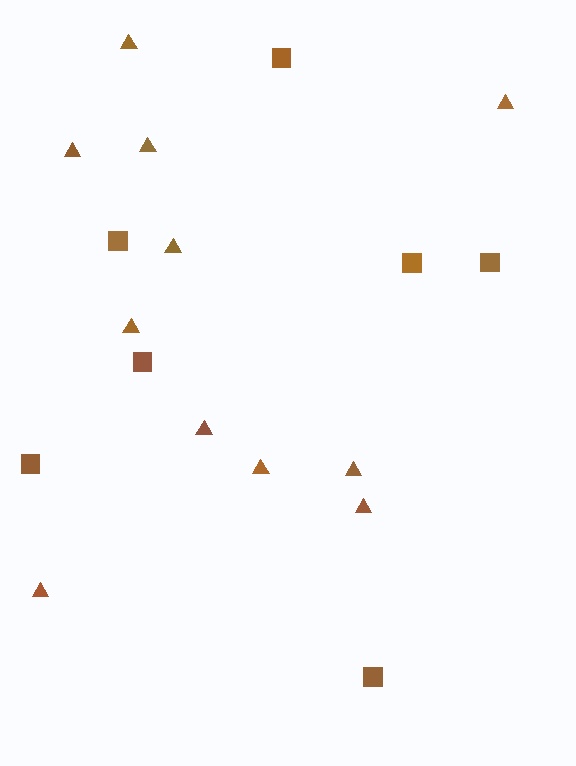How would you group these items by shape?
There are 2 groups: one group of triangles (11) and one group of squares (7).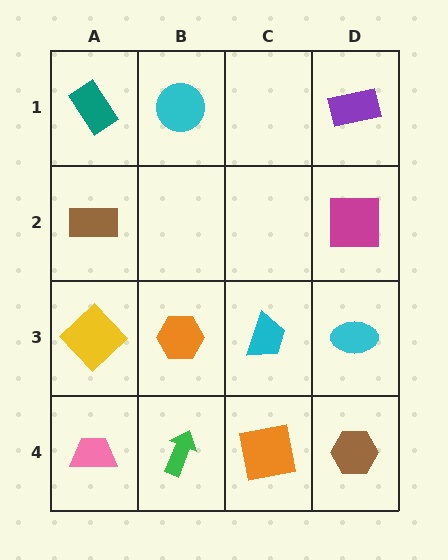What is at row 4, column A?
A pink trapezoid.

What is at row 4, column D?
A brown hexagon.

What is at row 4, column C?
An orange square.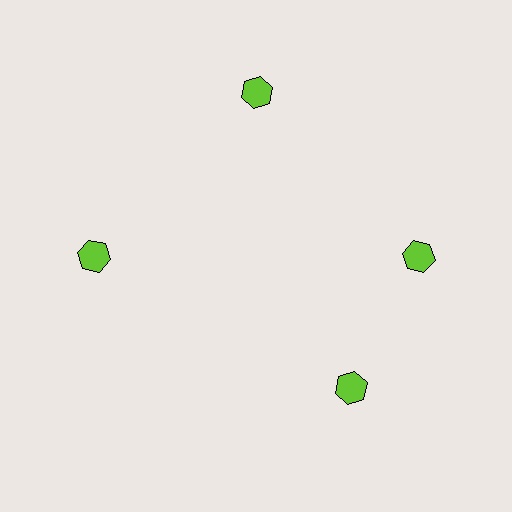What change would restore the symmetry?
The symmetry would be restored by rotating it back into even spacing with its neighbors so that all 4 hexagons sit at equal angles and equal distance from the center.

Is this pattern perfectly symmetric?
No. The 4 lime hexagons are arranged in a ring, but one element near the 6 o'clock position is rotated out of alignment along the ring, breaking the 4-fold rotational symmetry.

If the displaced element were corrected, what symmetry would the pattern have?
It would have 4-fold rotational symmetry — the pattern would map onto itself every 90 degrees.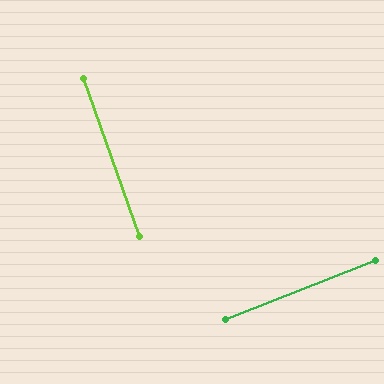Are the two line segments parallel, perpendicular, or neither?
Perpendicular — they meet at approximately 88°.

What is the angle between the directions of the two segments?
Approximately 88 degrees.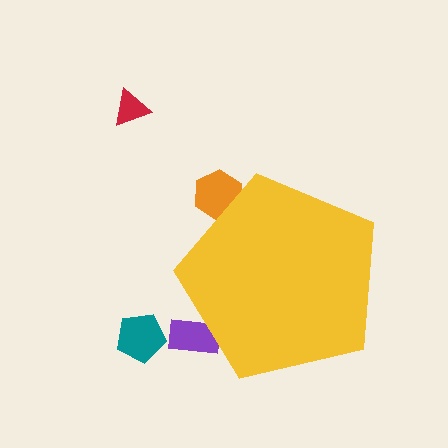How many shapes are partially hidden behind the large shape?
2 shapes are partially hidden.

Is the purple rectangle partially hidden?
Yes, the purple rectangle is partially hidden behind the yellow pentagon.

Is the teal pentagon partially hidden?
No, the teal pentagon is fully visible.